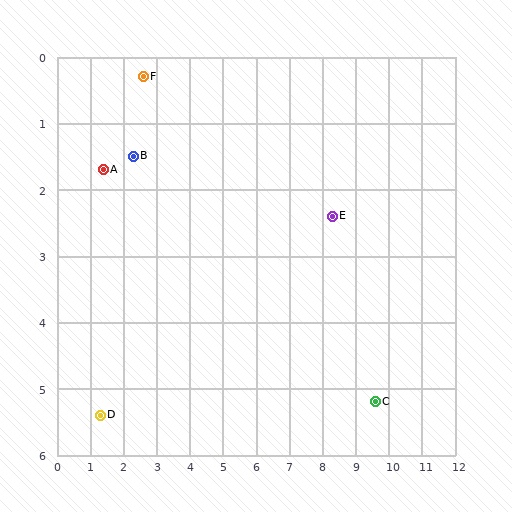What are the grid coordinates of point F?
Point F is at approximately (2.6, 0.3).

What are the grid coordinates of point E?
Point E is at approximately (8.3, 2.4).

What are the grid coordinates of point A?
Point A is at approximately (1.4, 1.7).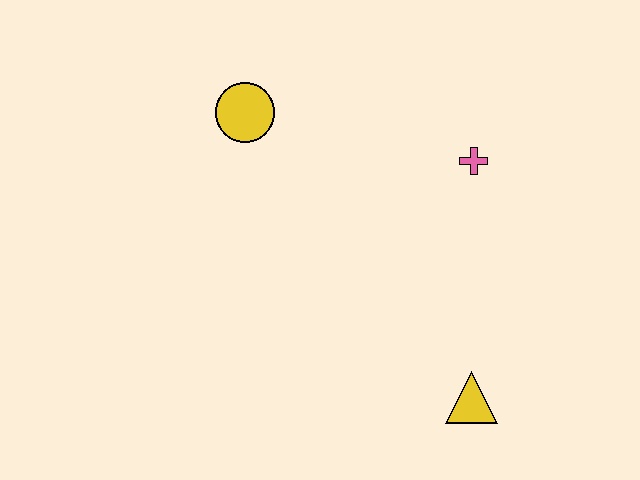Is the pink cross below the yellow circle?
Yes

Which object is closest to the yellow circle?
The pink cross is closest to the yellow circle.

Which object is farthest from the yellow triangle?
The yellow circle is farthest from the yellow triangle.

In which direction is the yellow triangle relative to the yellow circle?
The yellow triangle is below the yellow circle.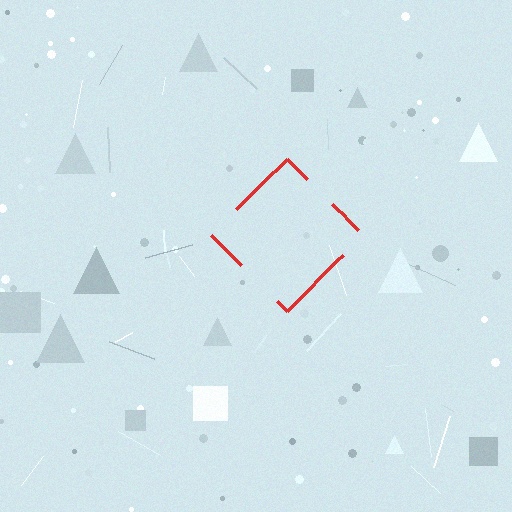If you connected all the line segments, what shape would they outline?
They would outline a diamond.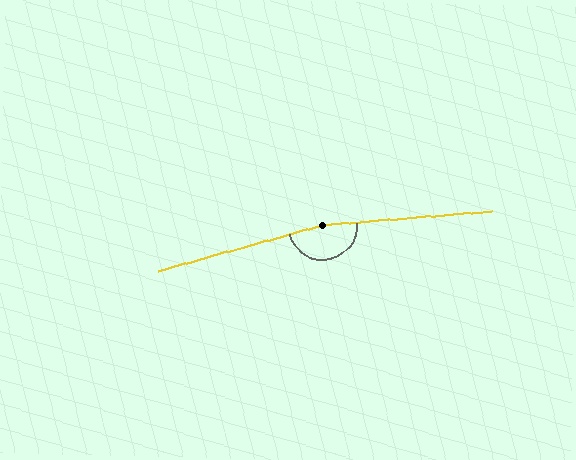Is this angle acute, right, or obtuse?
It is obtuse.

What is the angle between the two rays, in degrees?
Approximately 169 degrees.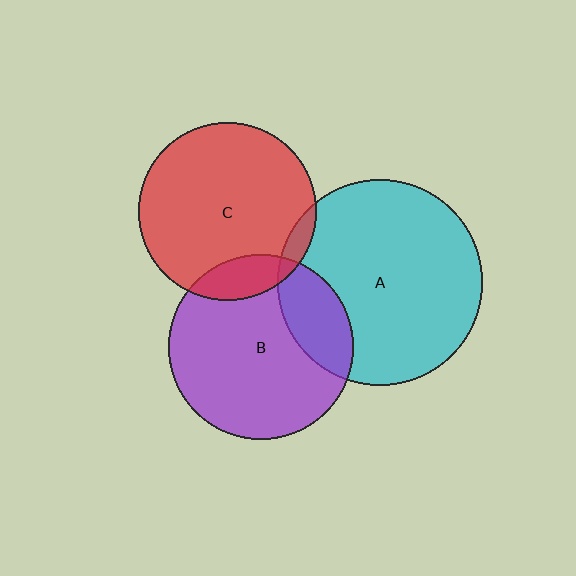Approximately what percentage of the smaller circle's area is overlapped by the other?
Approximately 20%.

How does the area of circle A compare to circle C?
Approximately 1.3 times.